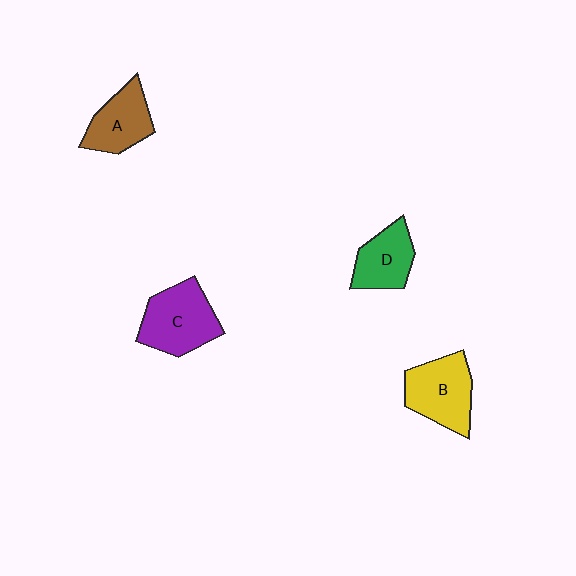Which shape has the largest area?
Shape C (purple).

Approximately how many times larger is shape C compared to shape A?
Approximately 1.3 times.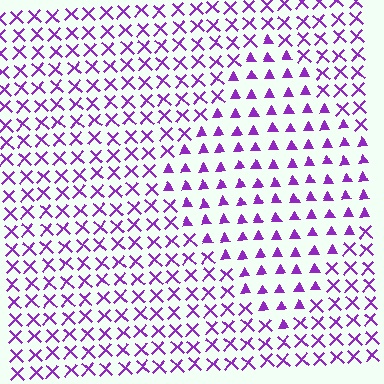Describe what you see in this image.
The image is filled with small purple elements arranged in a uniform grid. A diamond-shaped region contains triangles, while the surrounding area contains X marks. The boundary is defined purely by the change in element shape.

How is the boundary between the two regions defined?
The boundary is defined by a change in element shape: triangles inside vs. X marks outside. All elements share the same color and spacing.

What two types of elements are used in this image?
The image uses triangles inside the diamond region and X marks outside it.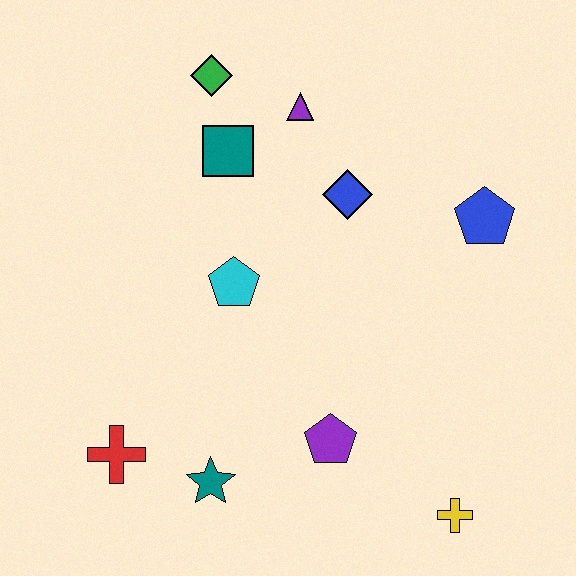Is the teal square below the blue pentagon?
No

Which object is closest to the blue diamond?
The purple triangle is closest to the blue diamond.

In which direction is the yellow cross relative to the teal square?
The yellow cross is below the teal square.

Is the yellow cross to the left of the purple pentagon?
No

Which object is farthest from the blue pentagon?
The red cross is farthest from the blue pentagon.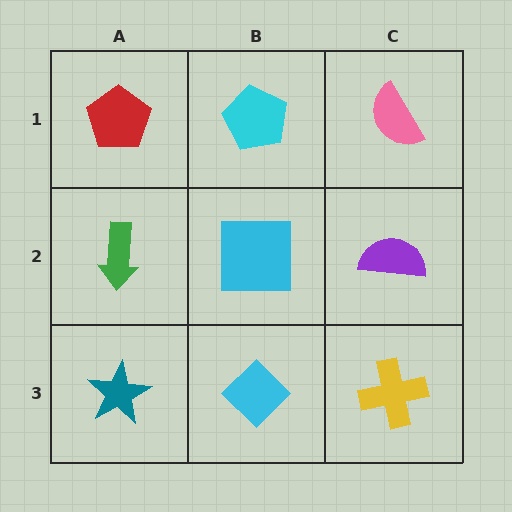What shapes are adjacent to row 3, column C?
A purple semicircle (row 2, column C), a cyan diamond (row 3, column B).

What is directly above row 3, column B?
A cyan square.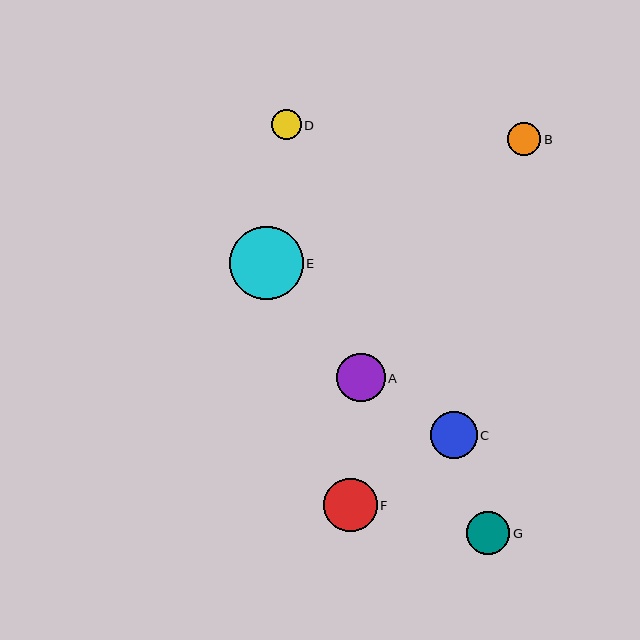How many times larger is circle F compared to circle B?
Circle F is approximately 1.6 times the size of circle B.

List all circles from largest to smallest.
From largest to smallest: E, F, A, C, G, B, D.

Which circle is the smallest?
Circle D is the smallest with a size of approximately 30 pixels.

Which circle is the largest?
Circle E is the largest with a size of approximately 73 pixels.